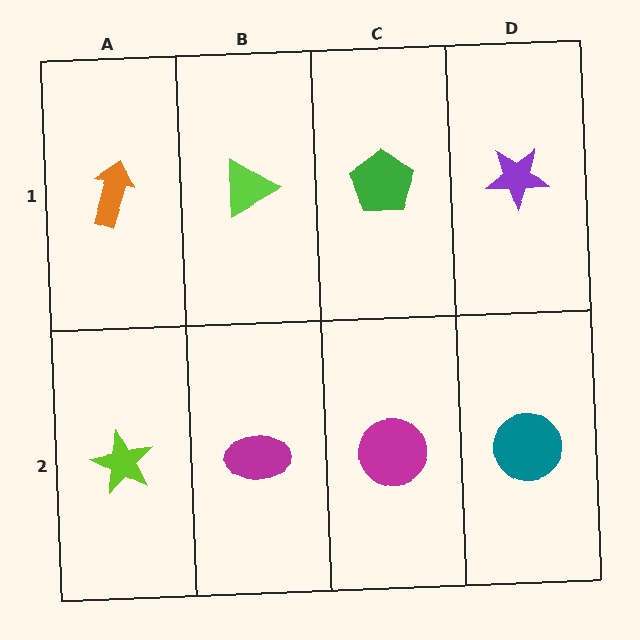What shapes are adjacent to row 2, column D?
A purple star (row 1, column D), a magenta circle (row 2, column C).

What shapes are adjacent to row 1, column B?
A magenta ellipse (row 2, column B), an orange arrow (row 1, column A), a green pentagon (row 1, column C).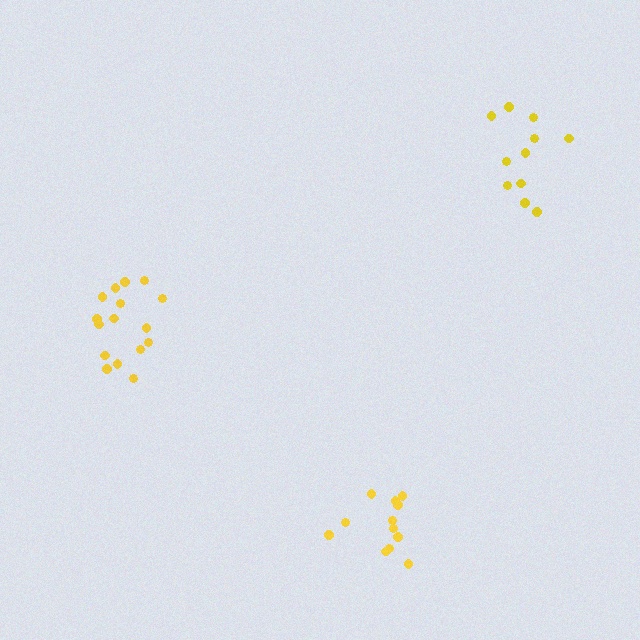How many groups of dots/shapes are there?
There are 3 groups.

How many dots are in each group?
Group 1: 12 dots, Group 2: 11 dots, Group 3: 16 dots (39 total).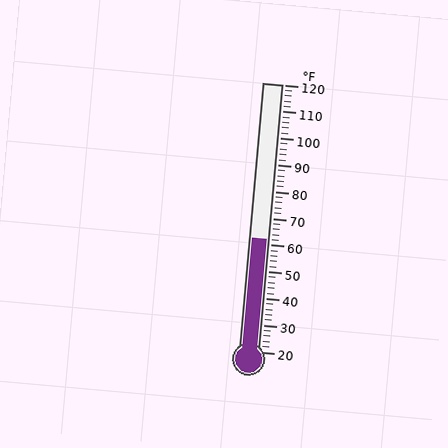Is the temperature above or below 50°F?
The temperature is above 50°F.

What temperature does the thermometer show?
The thermometer shows approximately 62°F.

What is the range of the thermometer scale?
The thermometer scale ranges from 20°F to 120°F.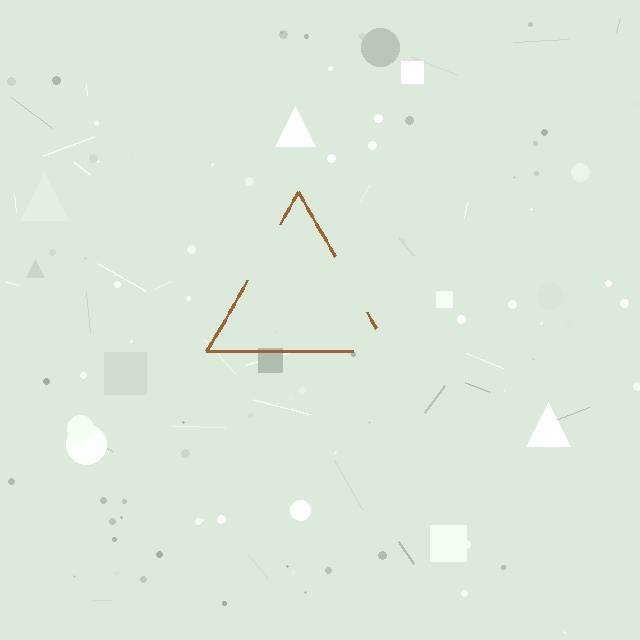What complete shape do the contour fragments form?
The contour fragments form a triangle.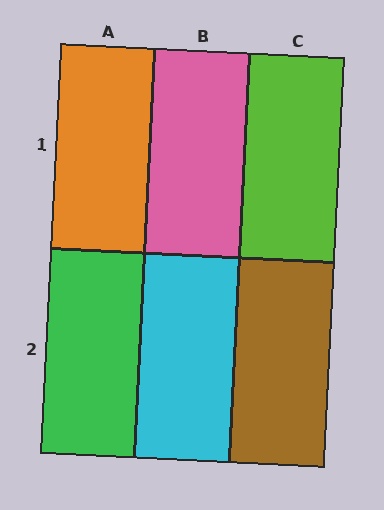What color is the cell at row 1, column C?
Lime.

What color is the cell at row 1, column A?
Orange.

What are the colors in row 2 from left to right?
Green, cyan, brown.